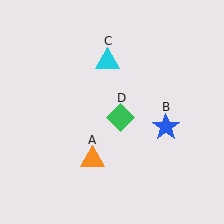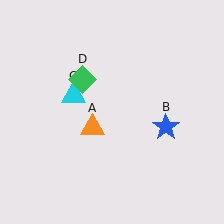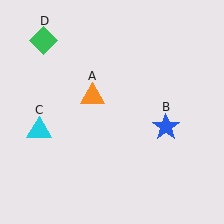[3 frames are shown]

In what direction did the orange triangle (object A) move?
The orange triangle (object A) moved up.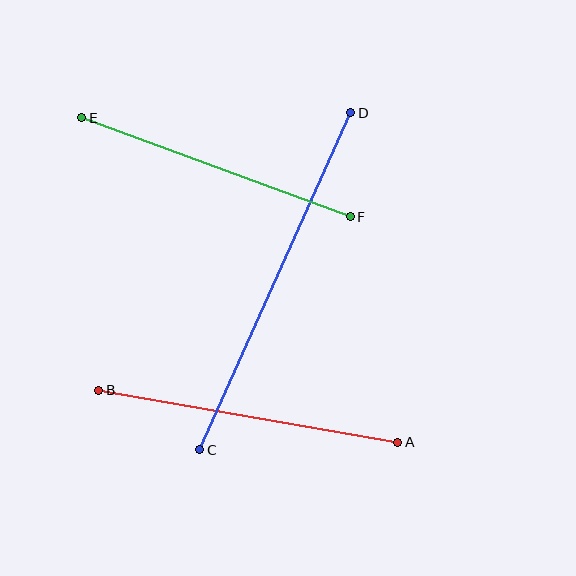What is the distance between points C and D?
The distance is approximately 370 pixels.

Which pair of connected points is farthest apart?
Points C and D are farthest apart.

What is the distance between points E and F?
The distance is approximately 286 pixels.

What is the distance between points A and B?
The distance is approximately 303 pixels.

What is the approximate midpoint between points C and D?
The midpoint is at approximately (275, 281) pixels.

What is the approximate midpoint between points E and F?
The midpoint is at approximately (216, 167) pixels.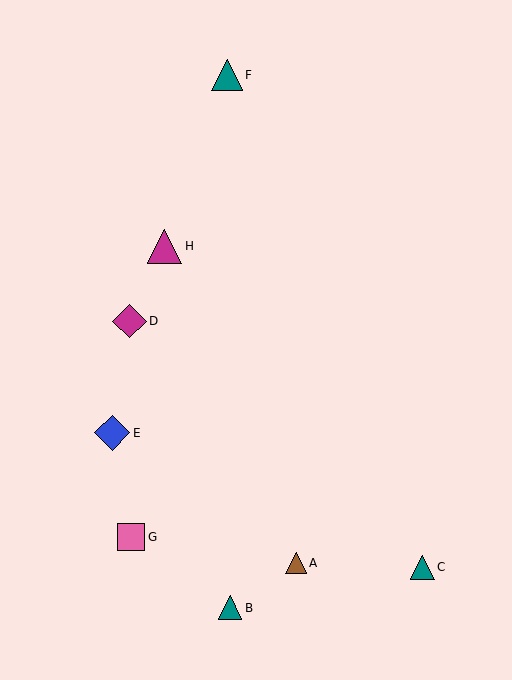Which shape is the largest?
The blue diamond (labeled E) is the largest.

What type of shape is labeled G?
Shape G is a pink square.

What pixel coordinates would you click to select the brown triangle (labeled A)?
Click at (296, 563) to select the brown triangle A.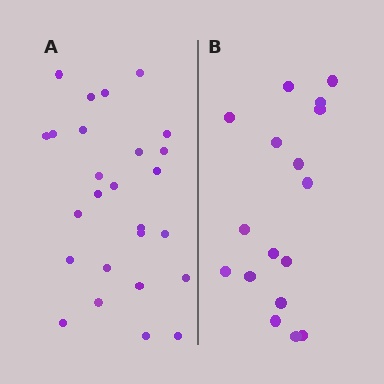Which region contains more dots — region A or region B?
Region A (the left region) has more dots.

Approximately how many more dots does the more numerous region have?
Region A has roughly 8 or so more dots than region B.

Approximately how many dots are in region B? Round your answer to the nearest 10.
About 20 dots. (The exact count is 17, which rounds to 20.)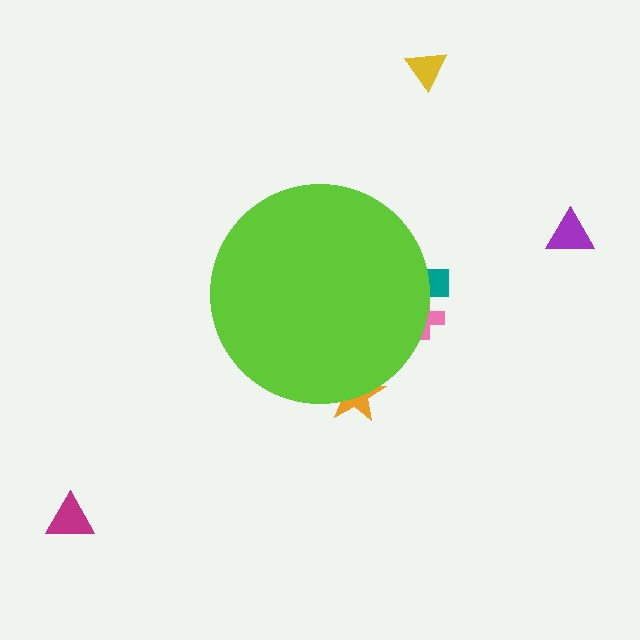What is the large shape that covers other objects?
A lime circle.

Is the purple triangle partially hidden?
No, the purple triangle is fully visible.